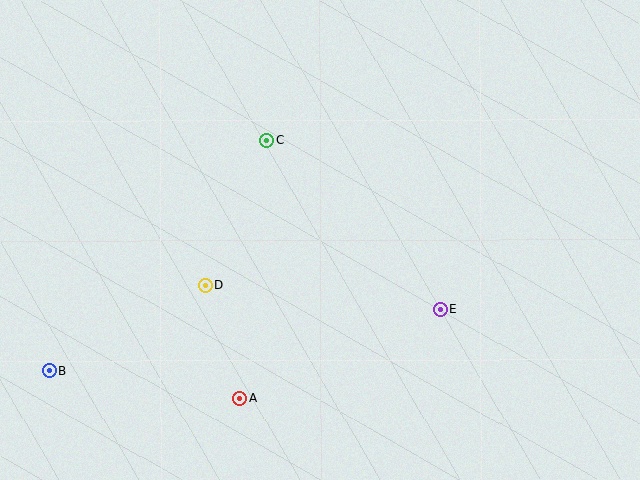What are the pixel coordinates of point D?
Point D is at (205, 286).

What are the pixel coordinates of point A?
Point A is at (240, 399).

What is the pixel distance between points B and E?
The distance between B and E is 396 pixels.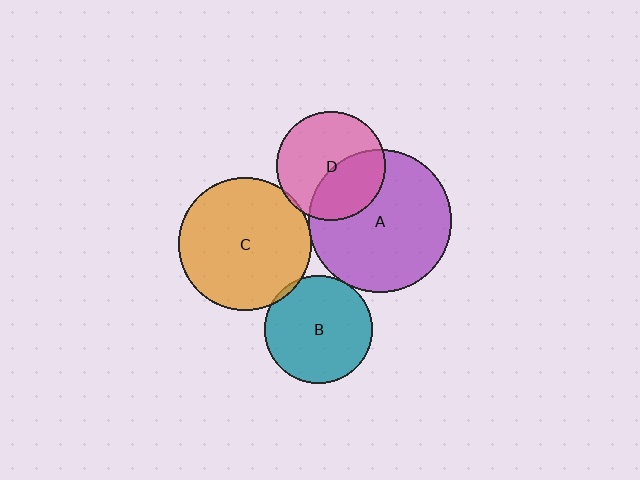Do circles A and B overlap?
Yes.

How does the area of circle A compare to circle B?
Approximately 1.8 times.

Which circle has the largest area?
Circle A (purple).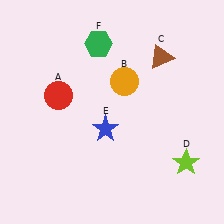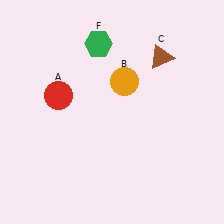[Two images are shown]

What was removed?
The lime star (D), the blue star (E) were removed in Image 2.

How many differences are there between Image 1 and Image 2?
There are 2 differences between the two images.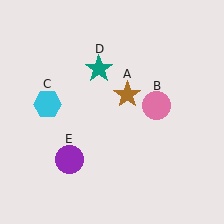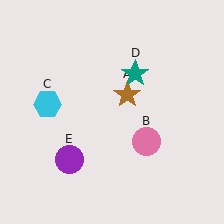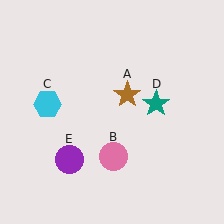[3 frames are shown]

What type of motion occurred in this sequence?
The pink circle (object B), teal star (object D) rotated clockwise around the center of the scene.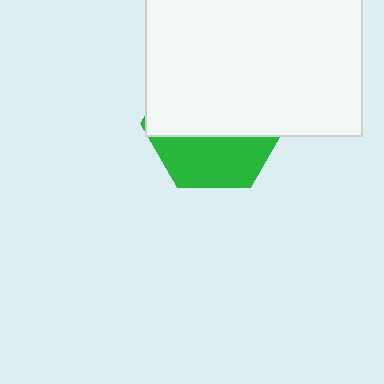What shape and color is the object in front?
The object in front is a white rectangle.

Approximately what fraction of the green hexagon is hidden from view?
Roughly 63% of the green hexagon is hidden behind the white rectangle.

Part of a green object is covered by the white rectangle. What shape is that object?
It is a hexagon.